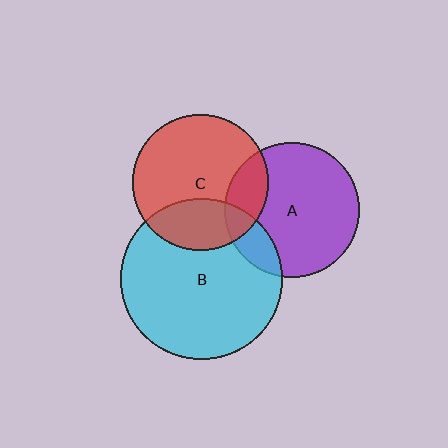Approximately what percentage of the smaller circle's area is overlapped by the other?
Approximately 15%.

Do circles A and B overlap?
Yes.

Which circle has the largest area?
Circle B (cyan).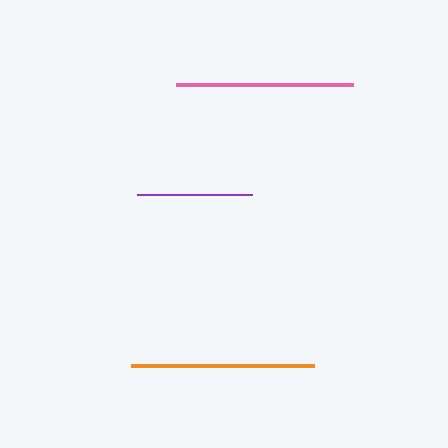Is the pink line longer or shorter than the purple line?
The pink line is longer than the purple line.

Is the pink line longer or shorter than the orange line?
The orange line is longer than the pink line.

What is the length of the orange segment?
The orange segment is approximately 183 pixels long.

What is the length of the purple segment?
The purple segment is approximately 115 pixels long.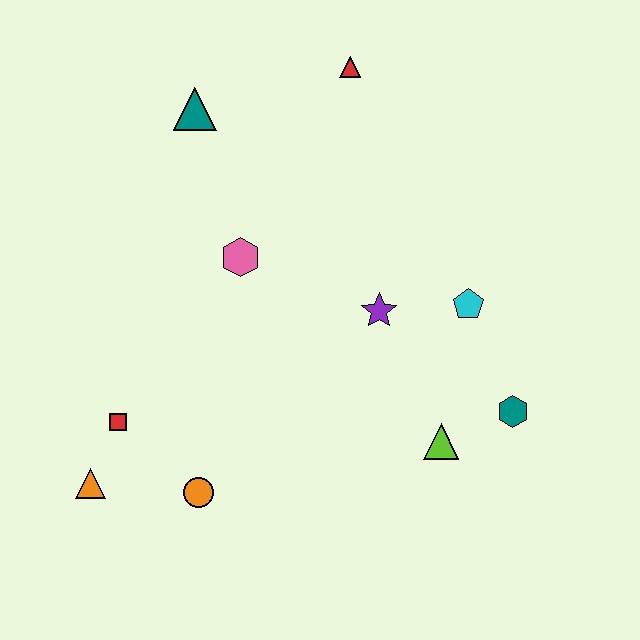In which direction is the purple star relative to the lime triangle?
The purple star is above the lime triangle.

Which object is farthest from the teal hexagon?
The teal triangle is farthest from the teal hexagon.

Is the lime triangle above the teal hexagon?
No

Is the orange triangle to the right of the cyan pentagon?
No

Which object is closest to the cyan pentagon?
The purple star is closest to the cyan pentagon.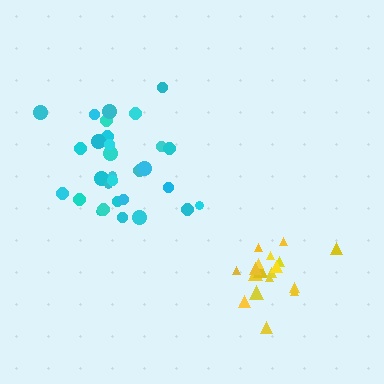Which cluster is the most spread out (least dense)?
Cyan.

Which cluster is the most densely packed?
Yellow.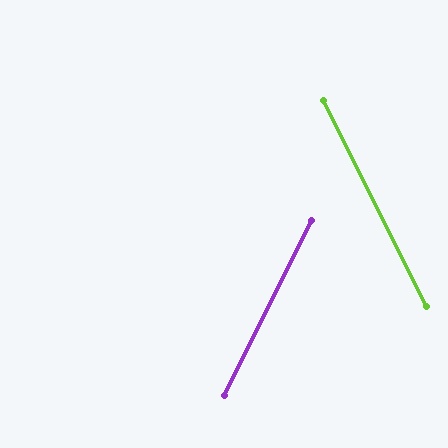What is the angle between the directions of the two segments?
Approximately 53 degrees.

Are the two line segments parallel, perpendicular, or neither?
Neither parallel nor perpendicular — they differ by about 53°.